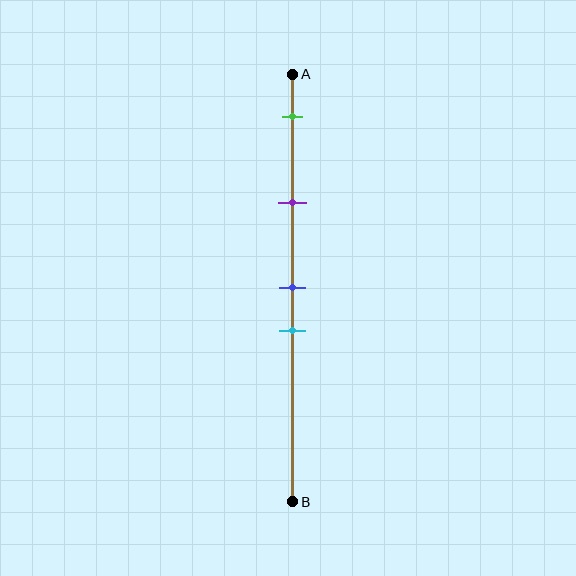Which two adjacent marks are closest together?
The blue and cyan marks are the closest adjacent pair.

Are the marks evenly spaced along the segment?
No, the marks are not evenly spaced.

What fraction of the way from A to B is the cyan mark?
The cyan mark is approximately 60% (0.6) of the way from A to B.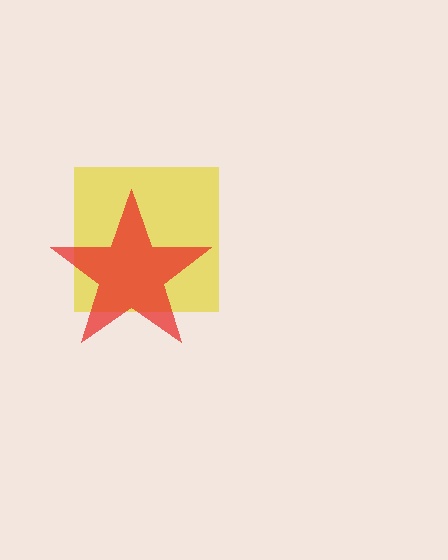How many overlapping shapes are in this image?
There are 2 overlapping shapes in the image.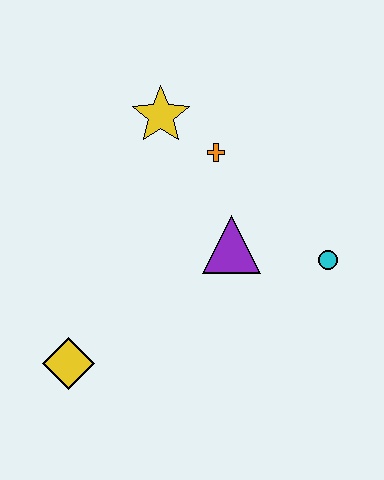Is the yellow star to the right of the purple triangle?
No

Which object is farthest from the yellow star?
The yellow diamond is farthest from the yellow star.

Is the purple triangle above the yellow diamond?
Yes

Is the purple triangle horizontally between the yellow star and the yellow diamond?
No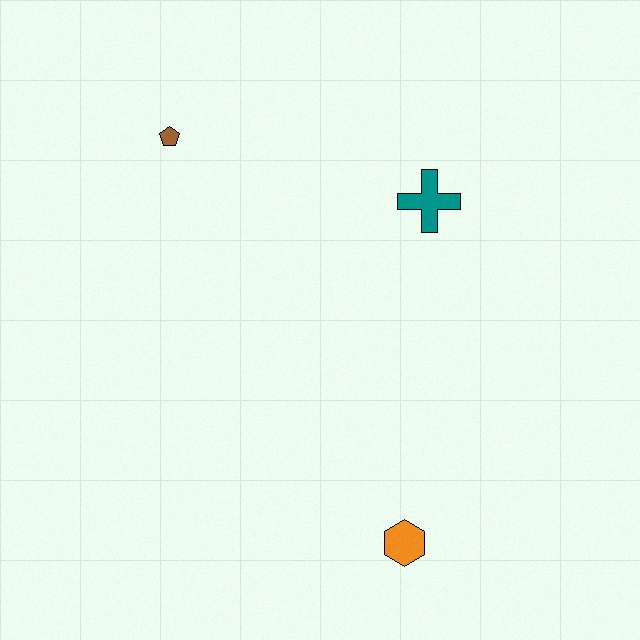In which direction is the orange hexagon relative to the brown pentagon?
The orange hexagon is below the brown pentagon.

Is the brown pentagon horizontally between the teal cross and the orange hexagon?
No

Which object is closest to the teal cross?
The brown pentagon is closest to the teal cross.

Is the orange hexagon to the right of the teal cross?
No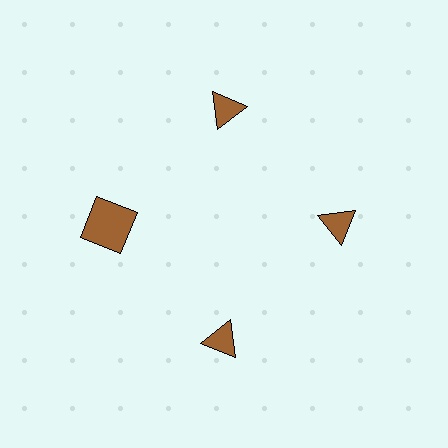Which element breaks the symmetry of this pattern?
The brown square at roughly the 9 o'clock position breaks the symmetry. All other shapes are brown triangles.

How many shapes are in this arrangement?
There are 4 shapes arranged in a ring pattern.